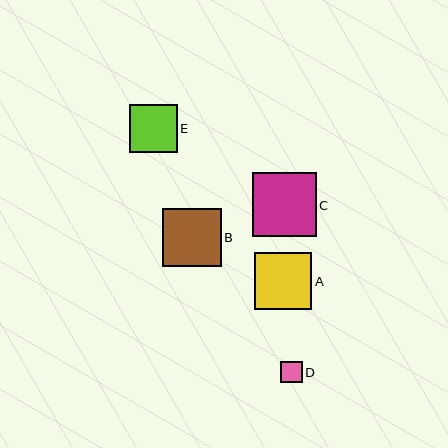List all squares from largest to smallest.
From largest to smallest: C, B, A, E, D.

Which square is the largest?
Square C is the largest with a size of approximately 64 pixels.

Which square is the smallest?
Square D is the smallest with a size of approximately 21 pixels.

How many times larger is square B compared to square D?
Square B is approximately 2.7 times the size of square D.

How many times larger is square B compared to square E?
Square B is approximately 1.2 times the size of square E.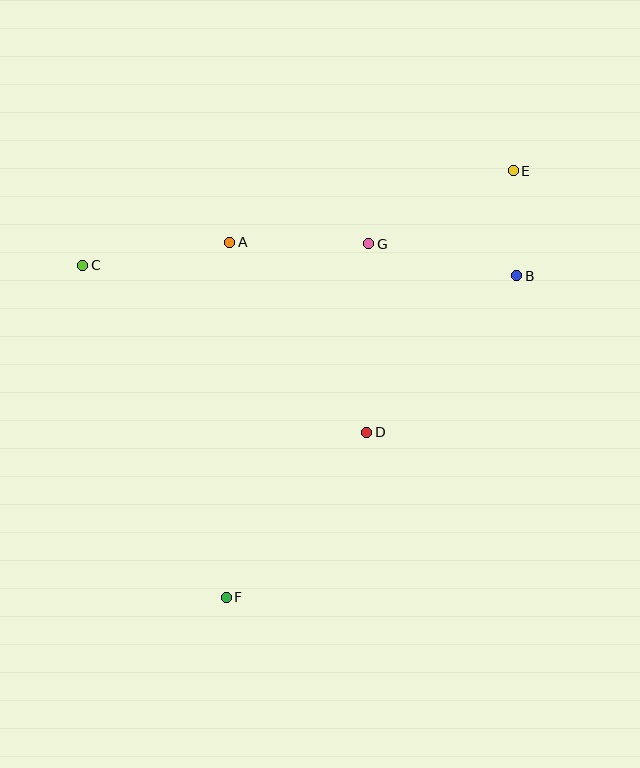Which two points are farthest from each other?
Points E and F are farthest from each other.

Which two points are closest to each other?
Points B and E are closest to each other.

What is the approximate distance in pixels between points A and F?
The distance between A and F is approximately 355 pixels.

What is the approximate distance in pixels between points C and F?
The distance between C and F is approximately 362 pixels.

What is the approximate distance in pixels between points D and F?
The distance between D and F is approximately 217 pixels.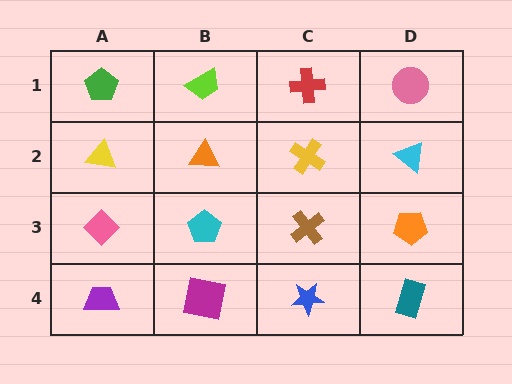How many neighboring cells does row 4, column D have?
2.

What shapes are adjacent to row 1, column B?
An orange triangle (row 2, column B), a green pentagon (row 1, column A), a red cross (row 1, column C).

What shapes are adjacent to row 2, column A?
A green pentagon (row 1, column A), a pink diamond (row 3, column A), an orange triangle (row 2, column B).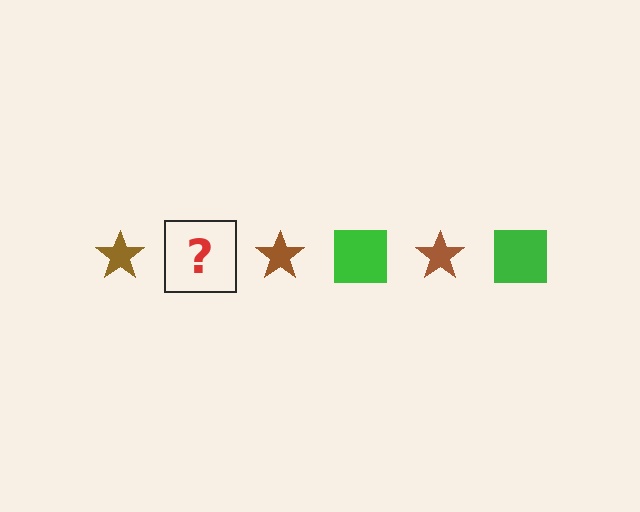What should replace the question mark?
The question mark should be replaced with a green square.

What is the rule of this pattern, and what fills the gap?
The rule is that the pattern alternates between brown star and green square. The gap should be filled with a green square.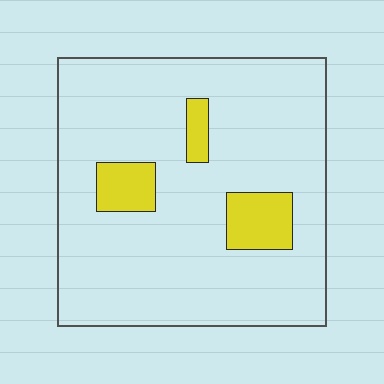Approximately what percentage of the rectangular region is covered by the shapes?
Approximately 10%.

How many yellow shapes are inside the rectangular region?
3.